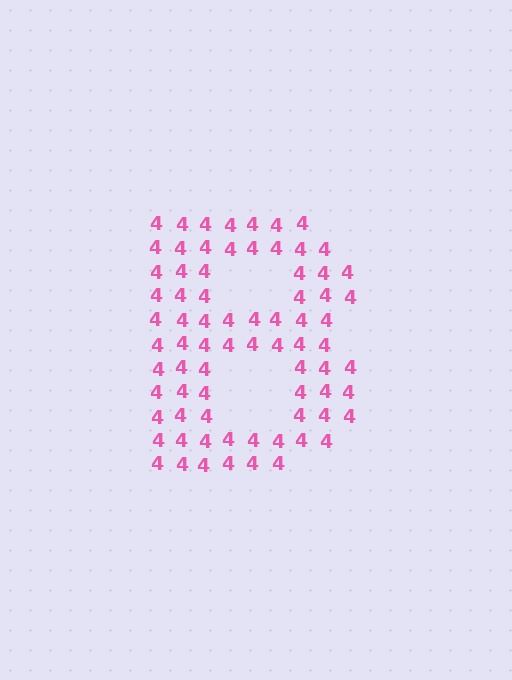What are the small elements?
The small elements are digit 4's.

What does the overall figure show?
The overall figure shows the letter B.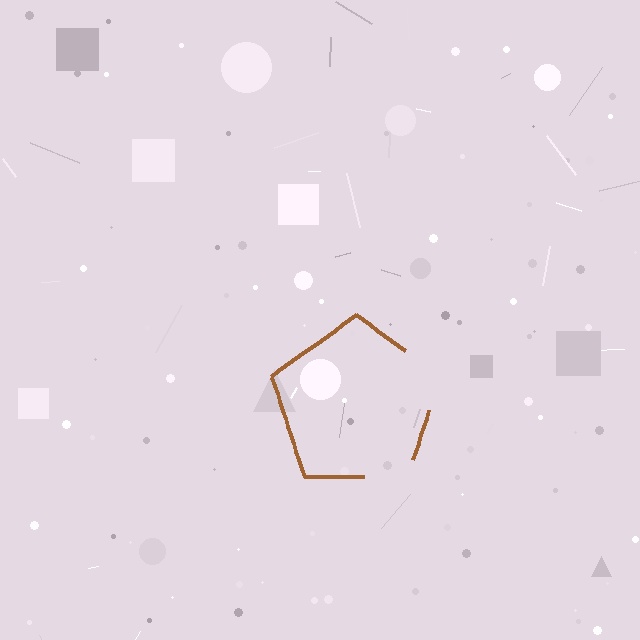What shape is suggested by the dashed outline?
The dashed outline suggests a pentagon.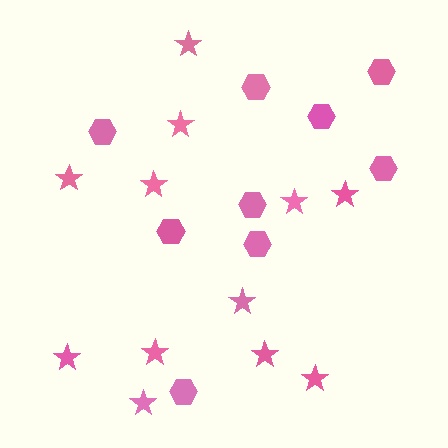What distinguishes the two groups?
There are 2 groups: one group of hexagons (9) and one group of stars (12).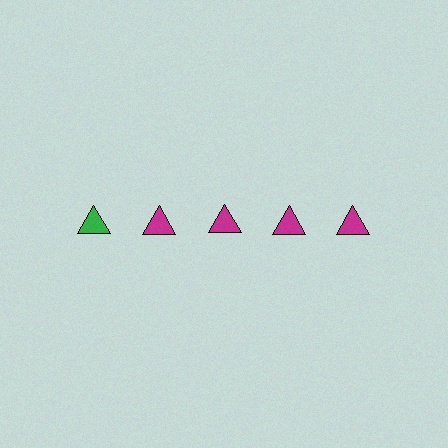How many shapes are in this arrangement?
There are 5 shapes arranged in a grid pattern.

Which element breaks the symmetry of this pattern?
The green triangle in the top row, leftmost column breaks the symmetry. All other shapes are magenta triangles.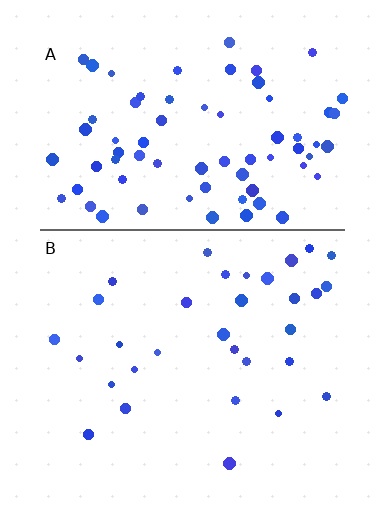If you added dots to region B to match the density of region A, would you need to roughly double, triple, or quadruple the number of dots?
Approximately double.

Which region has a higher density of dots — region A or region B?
A (the top).